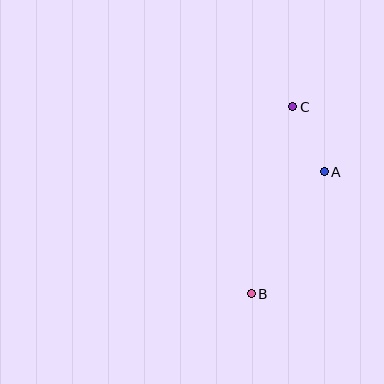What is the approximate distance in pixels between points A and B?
The distance between A and B is approximately 142 pixels.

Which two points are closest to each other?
Points A and C are closest to each other.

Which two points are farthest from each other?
Points B and C are farthest from each other.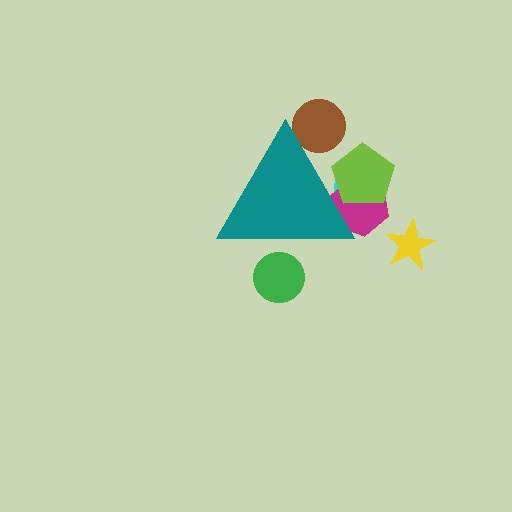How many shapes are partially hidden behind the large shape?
5 shapes are partially hidden.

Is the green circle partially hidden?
Yes, the green circle is partially hidden behind the teal triangle.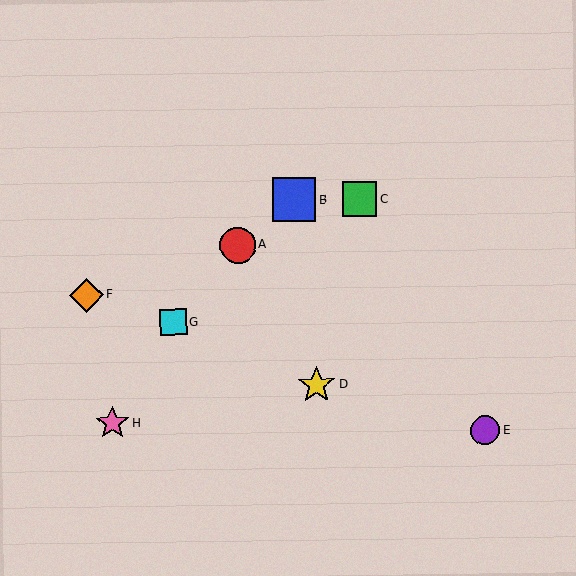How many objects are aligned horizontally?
2 objects (B, C) are aligned horizontally.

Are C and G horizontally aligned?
No, C is at y≈199 and G is at y≈322.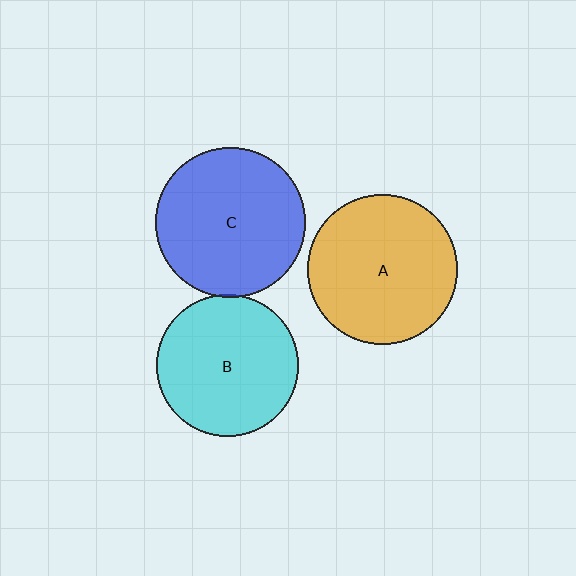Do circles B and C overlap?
Yes.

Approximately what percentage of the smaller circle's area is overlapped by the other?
Approximately 5%.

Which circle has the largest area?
Circle A (orange).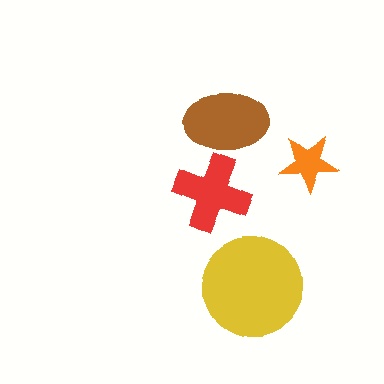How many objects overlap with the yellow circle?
0 objects overlap with the yellow circle.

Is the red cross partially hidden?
Yes, it is partially covered by another shape.